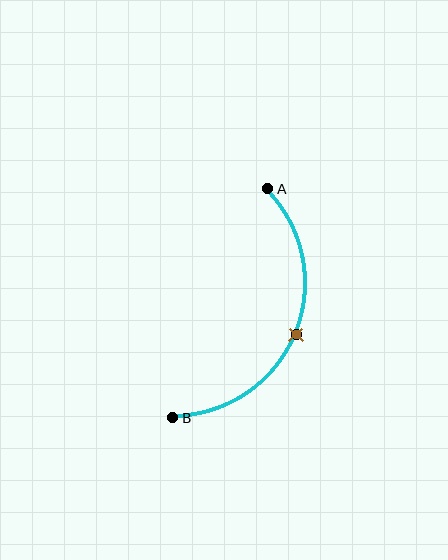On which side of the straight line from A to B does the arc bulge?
The arc bulges to the right of the straight line connecting A and B.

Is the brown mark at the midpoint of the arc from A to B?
Yes. The brown mark lies on the arc at equal arc-length from both A and B — it is the arc midpoint.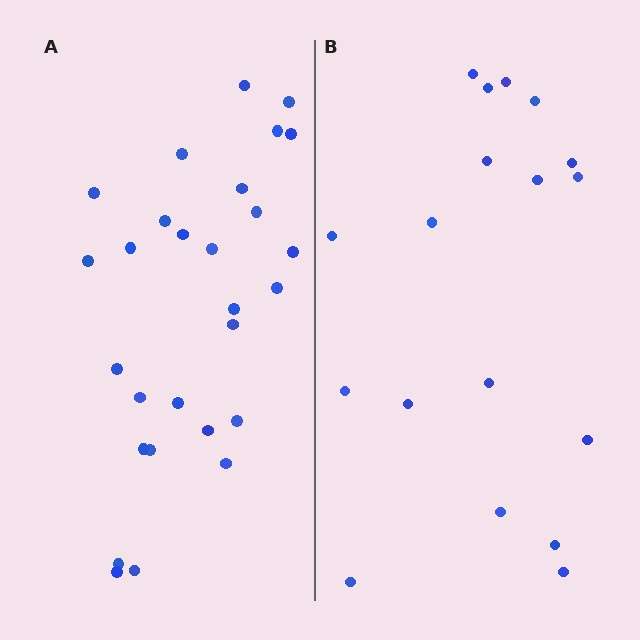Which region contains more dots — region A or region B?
Region A (the left region) has more dots.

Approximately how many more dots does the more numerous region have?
Region A has roughly 10 or so more dots than region B.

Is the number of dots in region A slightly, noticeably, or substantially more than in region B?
Region A has substantially more. The ratio is roughly 1.6 to 1.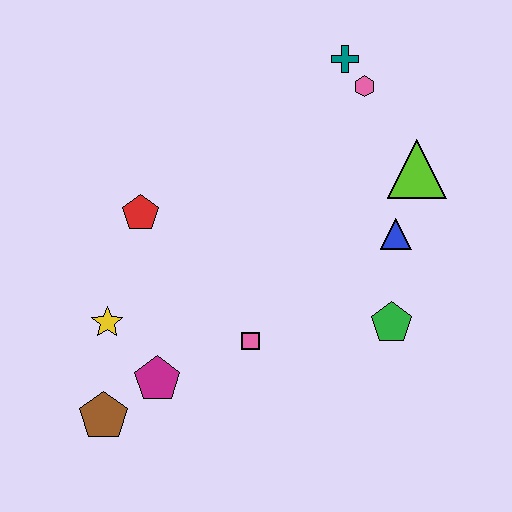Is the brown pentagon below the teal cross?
Yes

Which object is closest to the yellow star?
The magenta pentagon is closest to the yellow star.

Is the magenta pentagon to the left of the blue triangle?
Yes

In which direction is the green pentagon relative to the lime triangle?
The green pentagon is below the lime triangle.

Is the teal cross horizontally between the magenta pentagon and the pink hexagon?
Yes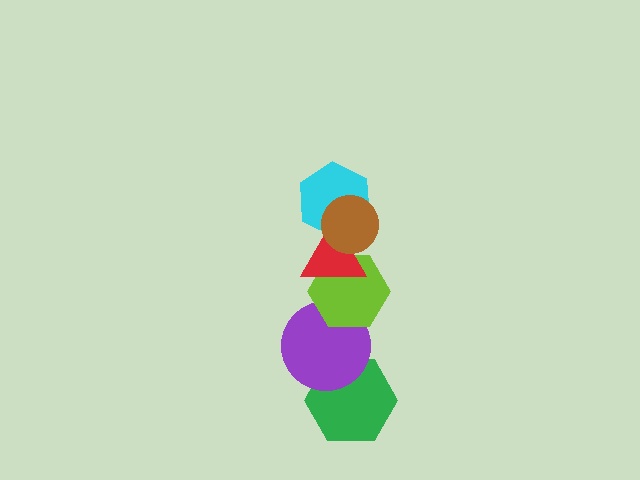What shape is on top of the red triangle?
The cyan hexagon is on top of the red triangle.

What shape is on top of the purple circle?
The lime hexagon is on top of the purple circle.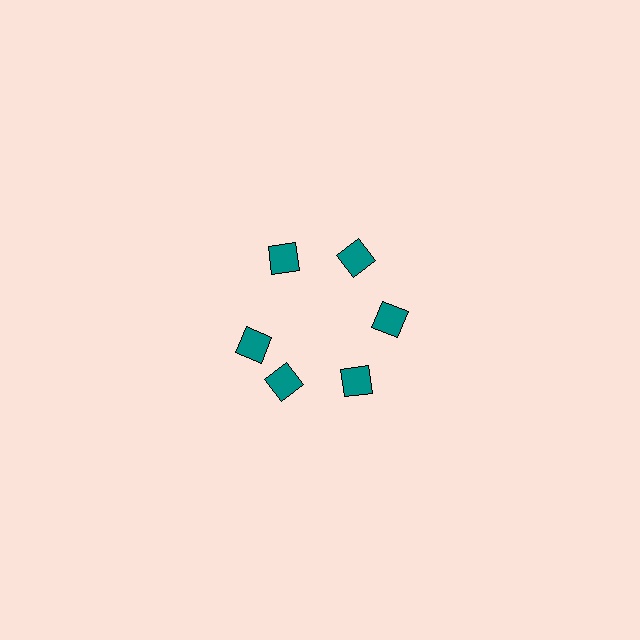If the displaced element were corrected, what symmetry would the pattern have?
It would have 6-fold rotational symmetry — the pattern would map onto itself every 60 degrees.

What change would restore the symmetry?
The symmetry would be restored by rotating it back into even spacing with its neighbors so that all 6 squares sit at equal angles and equal distance from the center.